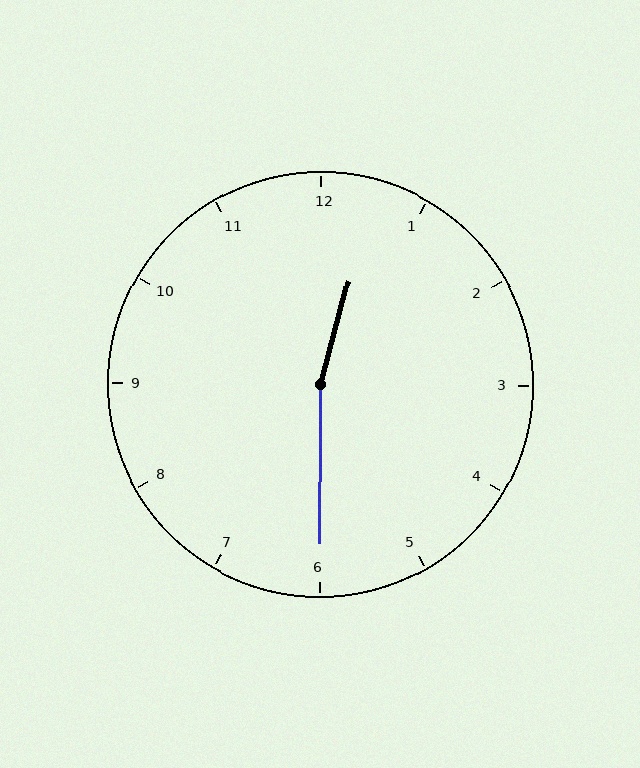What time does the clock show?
12:30.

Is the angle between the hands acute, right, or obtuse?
It is obtuse.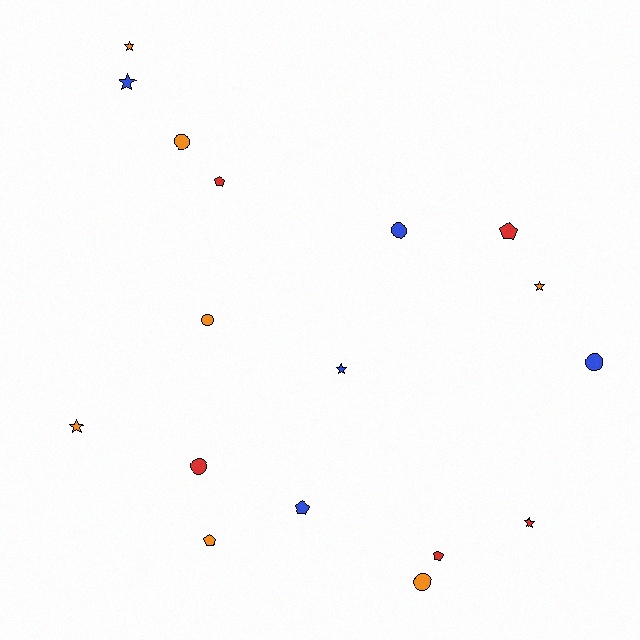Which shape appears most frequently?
Circle, with 6 objects.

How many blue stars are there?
There are 2 blue stars.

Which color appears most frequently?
Orange, with 7 objects.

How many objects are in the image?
There are 17 objects.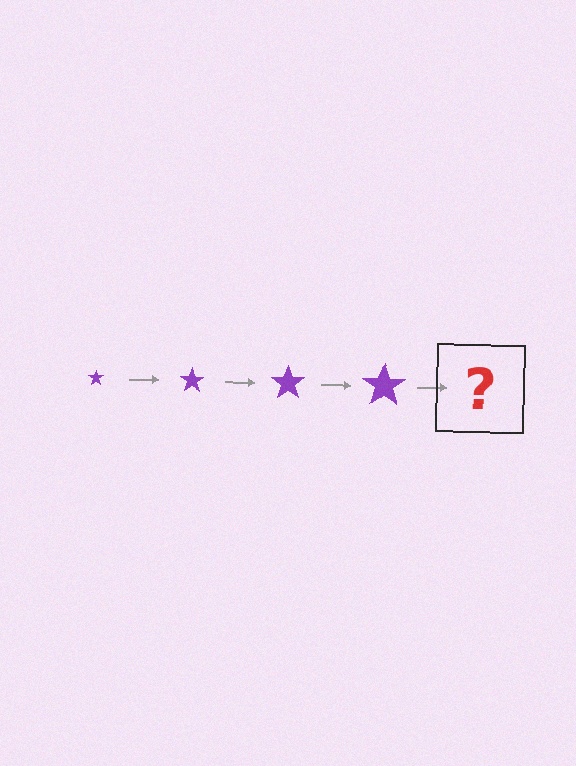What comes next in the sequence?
The next element should be a purple star, larger than the previous one.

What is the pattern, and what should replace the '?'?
The pattern is that the star gets progressively larger each step. The '?' should be a purple star, larger than the previous one.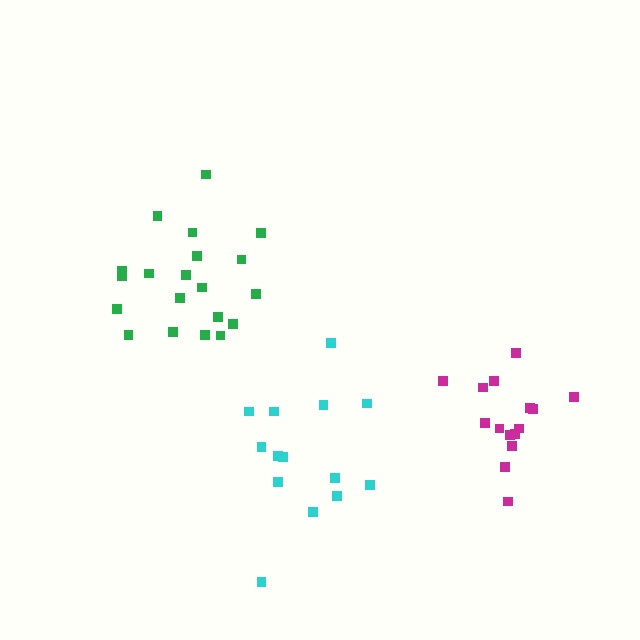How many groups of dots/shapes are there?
There are 3 groups.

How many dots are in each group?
Group 1: 14 dots, Group 2: 20 dots, Group 3: 15 dots (49 total).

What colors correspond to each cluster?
The clusters are colored: cyan, green, magenta.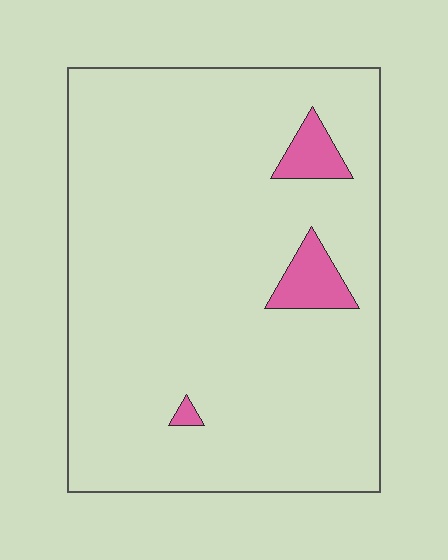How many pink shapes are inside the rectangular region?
3.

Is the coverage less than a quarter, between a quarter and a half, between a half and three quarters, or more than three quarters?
Less than a quarter.